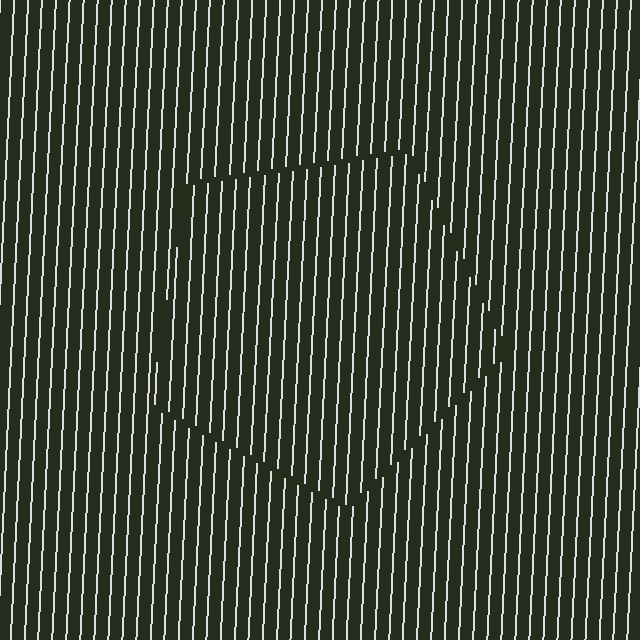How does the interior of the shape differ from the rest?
The interior of the shape contains the same grating, shifted by half a period — the contour is defined by the phase discontinuity where line-ends from the inner and outer gratings abut.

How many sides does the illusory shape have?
5 sides — the line-ends trace a pentagon.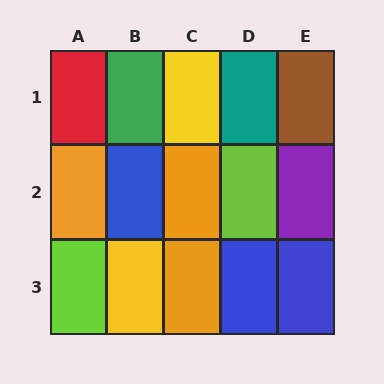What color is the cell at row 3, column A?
Lime.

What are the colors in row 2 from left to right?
Orange, blue, orange, lime, purple.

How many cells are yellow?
2 cells are yellow.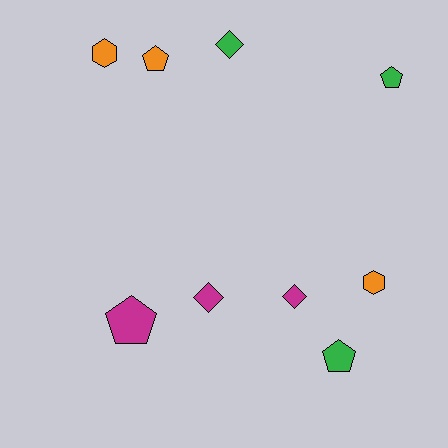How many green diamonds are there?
There is 1 green diamond.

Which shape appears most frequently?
Pentagon, with 4 objects.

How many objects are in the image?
There are 9 objects.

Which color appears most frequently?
Magenta, with 3 objects.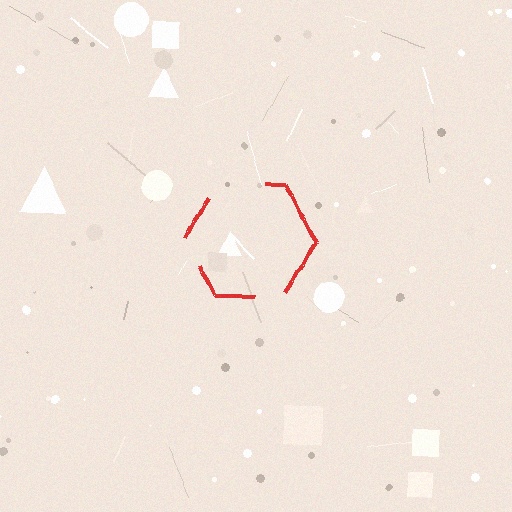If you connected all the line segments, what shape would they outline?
They would outline a hexagon.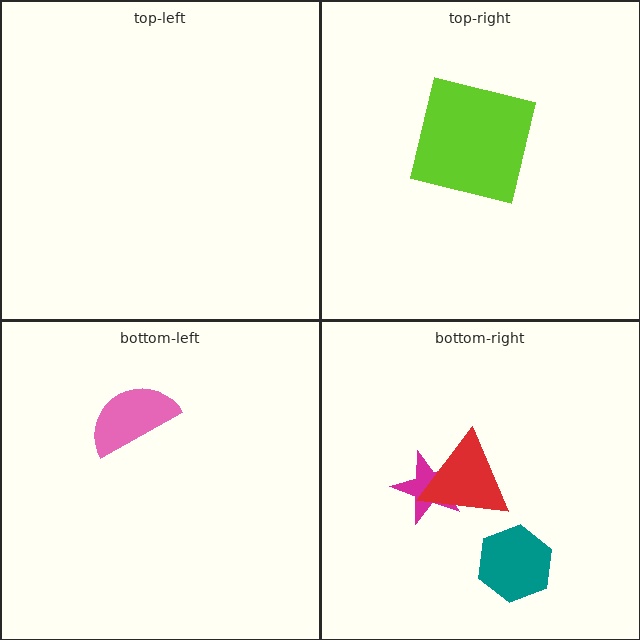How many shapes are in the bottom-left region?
1.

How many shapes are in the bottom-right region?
3.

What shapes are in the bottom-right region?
The teal hexagon, the magenta star, the red triangle.